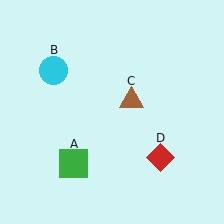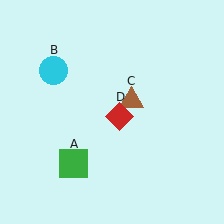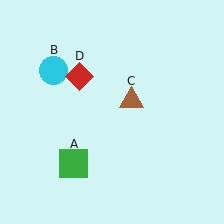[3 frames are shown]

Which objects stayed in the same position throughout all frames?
Green square (object A) and cyan circle (object B) and brown triangle (object C) remained stationary.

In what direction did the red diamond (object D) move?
The red diamond (object D) moved up and to the left.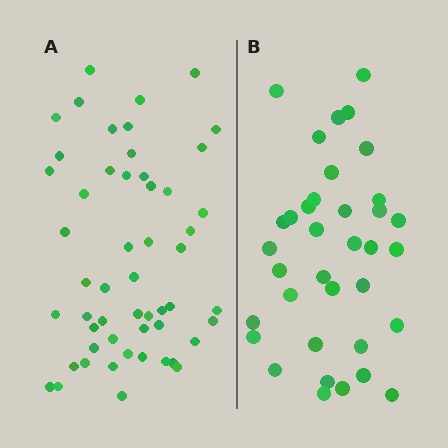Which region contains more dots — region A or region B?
Region A (the left region) has more dots.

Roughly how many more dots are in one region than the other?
Region A has approximately 15 more dots than region B.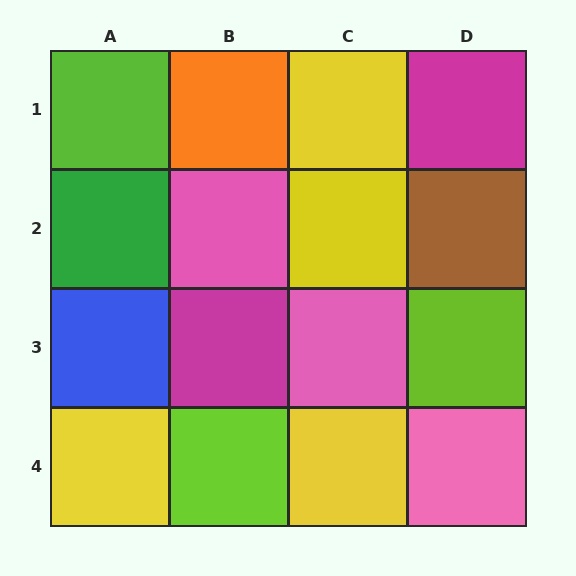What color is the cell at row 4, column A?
Yellow.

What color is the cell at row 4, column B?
Lime.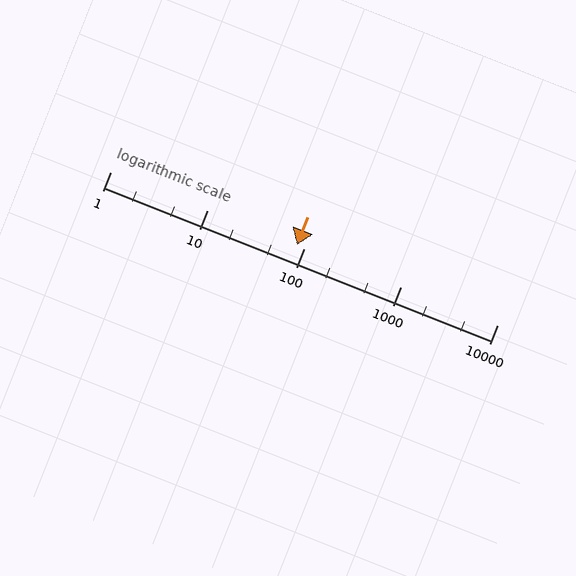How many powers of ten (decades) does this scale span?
The scale spans 4 decades, from 1 to 10000.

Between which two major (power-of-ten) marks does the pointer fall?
The pointer is between 10 and 100.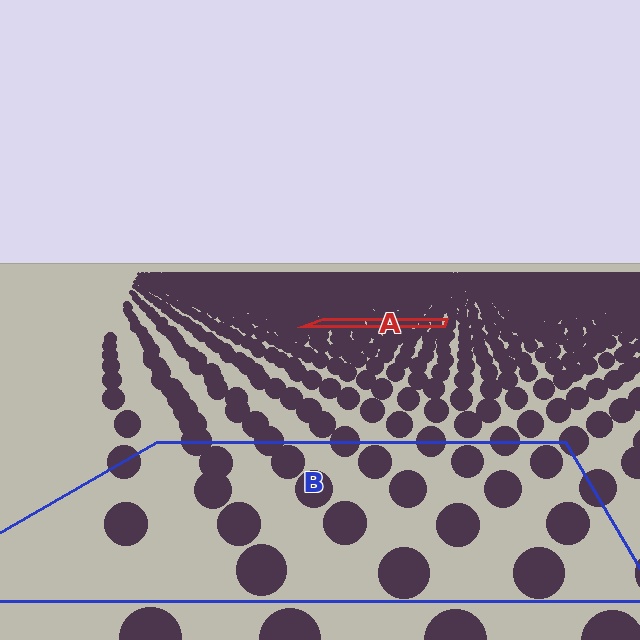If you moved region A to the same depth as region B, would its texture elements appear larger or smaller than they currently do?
They would appear larger. At a closer depth, the same texture elements are projected at a bigger on-screen size.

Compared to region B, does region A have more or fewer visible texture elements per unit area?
Region A has more texture elements per unit area — they are packed more densely because it is farther away.